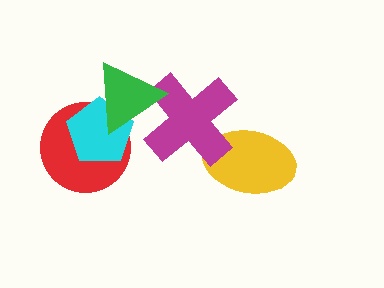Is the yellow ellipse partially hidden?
Yes, it is partially covered by another shape.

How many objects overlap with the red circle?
2 objects overlap with the red circle.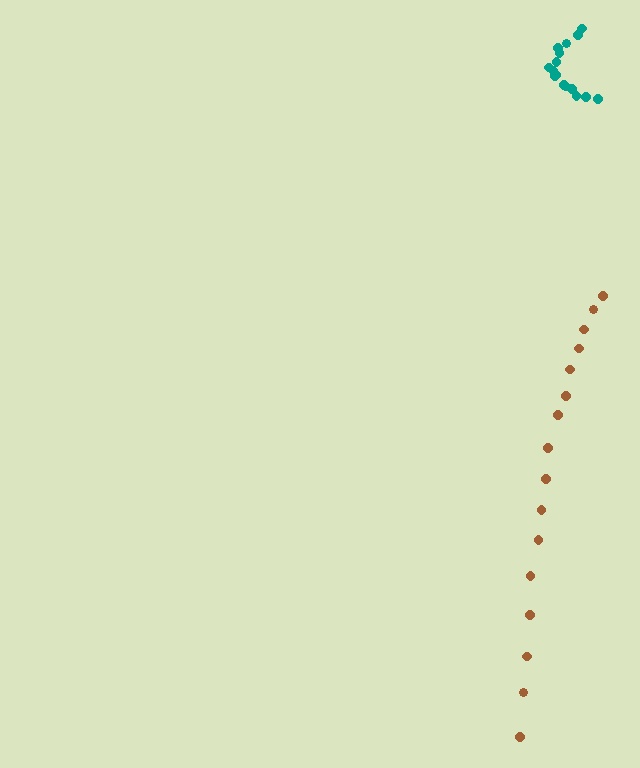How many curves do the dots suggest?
There are 2 distinct paths.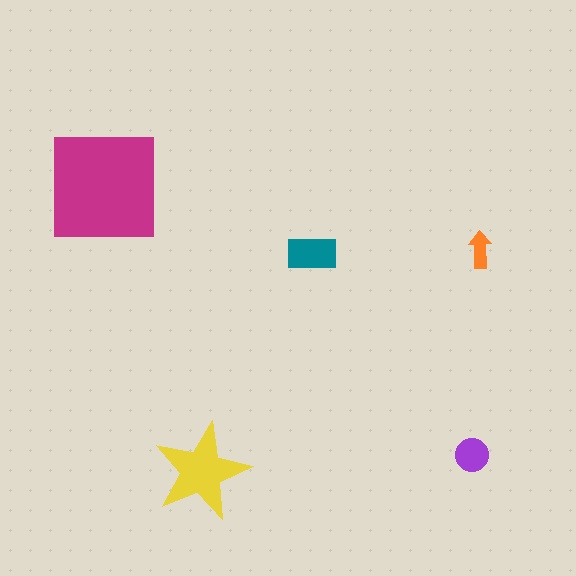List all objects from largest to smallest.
The magenta square, the yellow star, the teal rectangle, the purple circle, the orange arrow.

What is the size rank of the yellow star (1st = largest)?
2nd.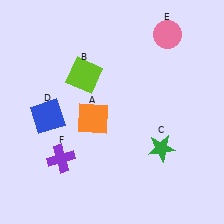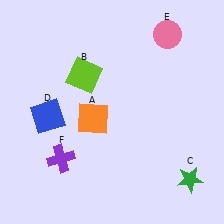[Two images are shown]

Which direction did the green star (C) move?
The green star (C) moved down.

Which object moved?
The green star (C) moved down.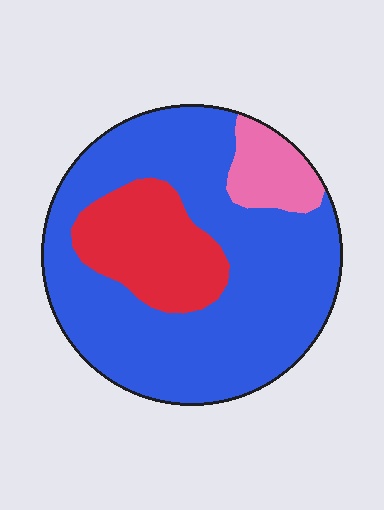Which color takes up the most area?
Blue, at roughly 70%.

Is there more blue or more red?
Blue.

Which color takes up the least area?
Pink, at roughly 10%.